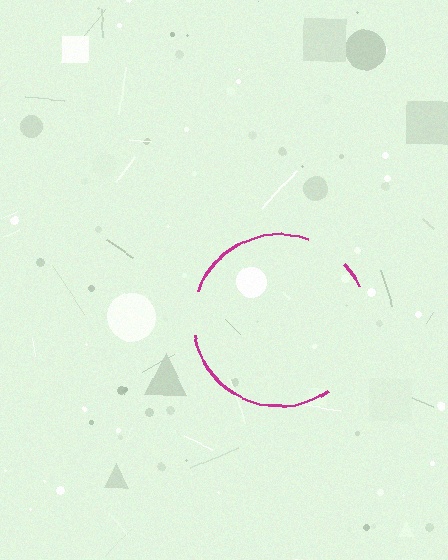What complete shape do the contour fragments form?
The contour fragments form a circle.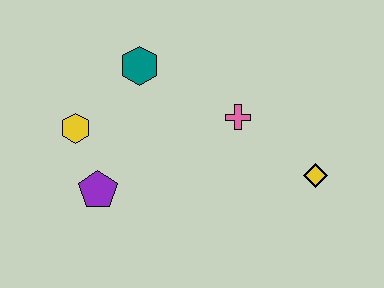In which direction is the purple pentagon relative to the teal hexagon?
The purple pentagon is below the teal hexagon.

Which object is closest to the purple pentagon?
The yellow hexagon is closest to the purple pentagon.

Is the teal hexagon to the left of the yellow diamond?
Yes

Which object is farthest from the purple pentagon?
The yellow diamond is farthest from the purple pentagon.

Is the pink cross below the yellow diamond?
No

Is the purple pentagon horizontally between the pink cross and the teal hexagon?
No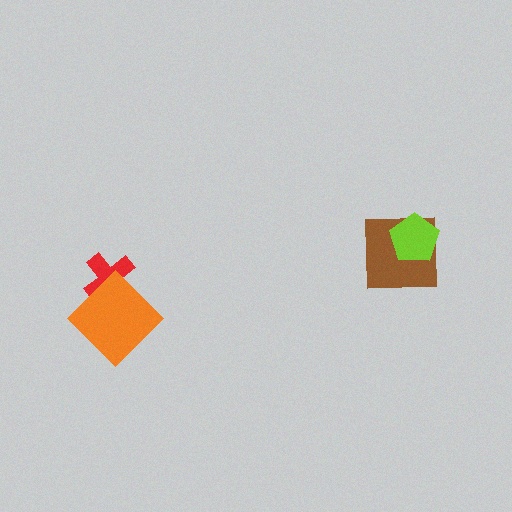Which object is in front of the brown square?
The lime pentagon is in front of the brown square.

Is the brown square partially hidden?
Yes, it is partially covered by another shape.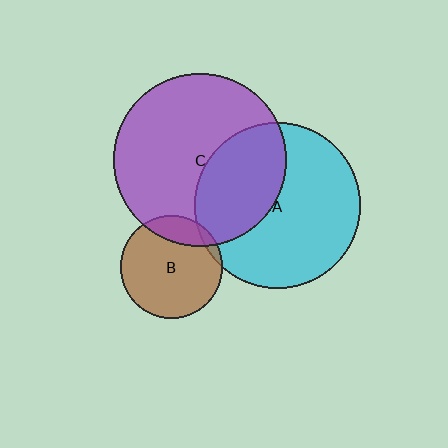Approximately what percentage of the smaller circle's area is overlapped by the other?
Approximately 35%.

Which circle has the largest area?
Circle C (purple).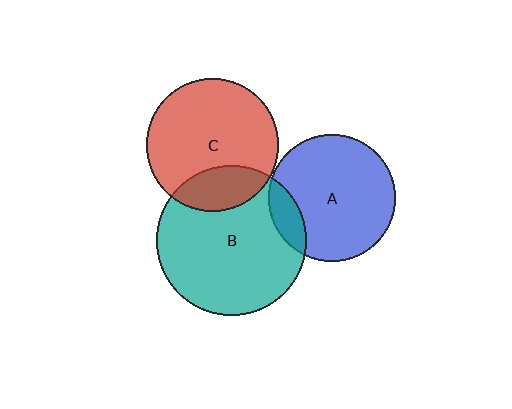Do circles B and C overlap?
Yes.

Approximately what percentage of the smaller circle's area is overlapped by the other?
Approximately 20%.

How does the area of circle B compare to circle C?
Approximately 1.3 times.